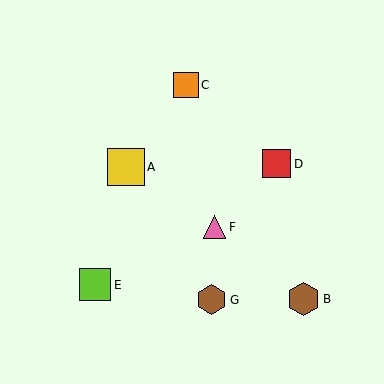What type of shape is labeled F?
Shape F is a pink triangle.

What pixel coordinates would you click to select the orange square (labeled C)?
Click at (186, 85) to select the orange square C.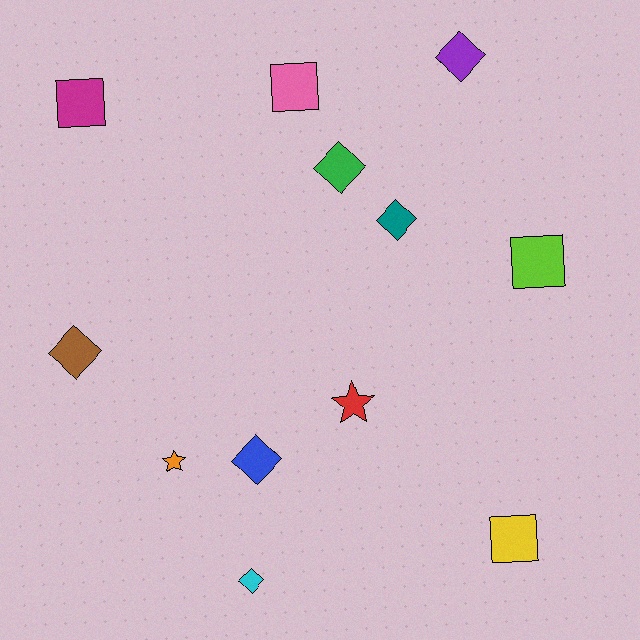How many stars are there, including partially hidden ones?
There are 2 stars.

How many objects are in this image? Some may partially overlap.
There are 12 objects.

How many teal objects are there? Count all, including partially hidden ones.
There is 1 teal object.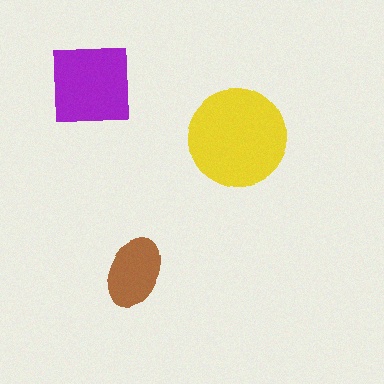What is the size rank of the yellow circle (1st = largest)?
1st.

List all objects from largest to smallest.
The yellow circle, the purple square, the brown ellipse.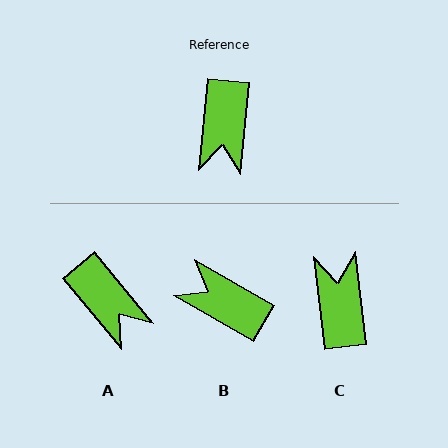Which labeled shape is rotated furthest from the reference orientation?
C, about 168 degrees away.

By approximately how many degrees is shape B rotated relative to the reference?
Approximately 114 degrees clockwise.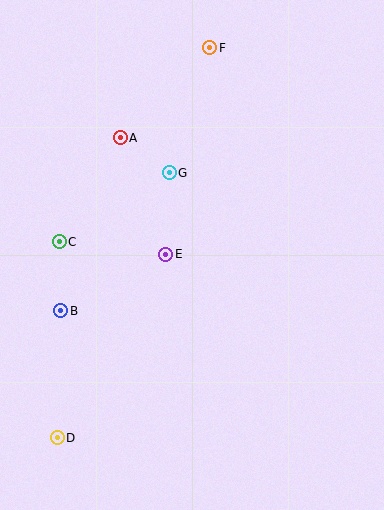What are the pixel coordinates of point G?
Point G is at (169, 173).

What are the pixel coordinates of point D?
Point D is at (57, 438).